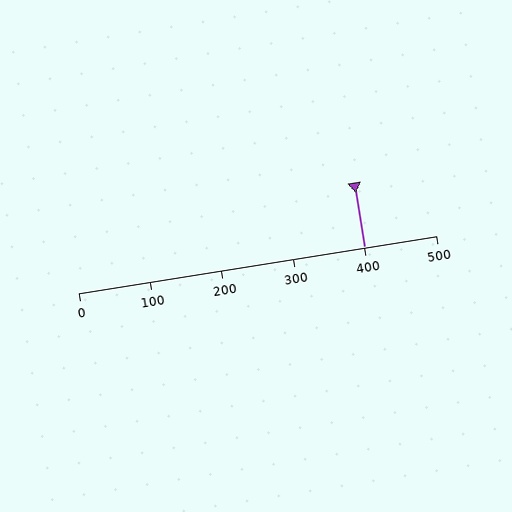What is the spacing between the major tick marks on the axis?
The major ticks are spaced 100 apart.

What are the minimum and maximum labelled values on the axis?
The axis runs from 0 to 500.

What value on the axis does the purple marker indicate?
The marker indicates approximately 400.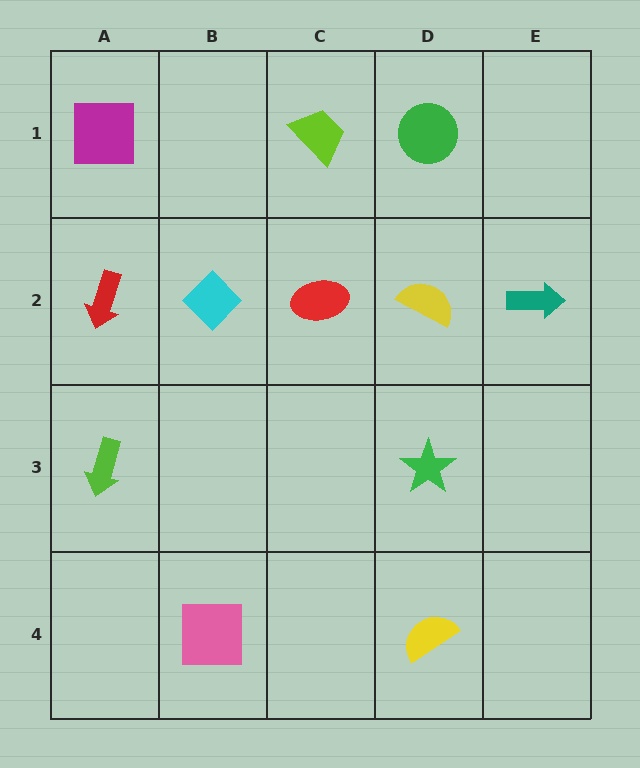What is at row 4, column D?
A yellow semicircle.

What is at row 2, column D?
A yellow semicircle.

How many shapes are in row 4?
2 shapes.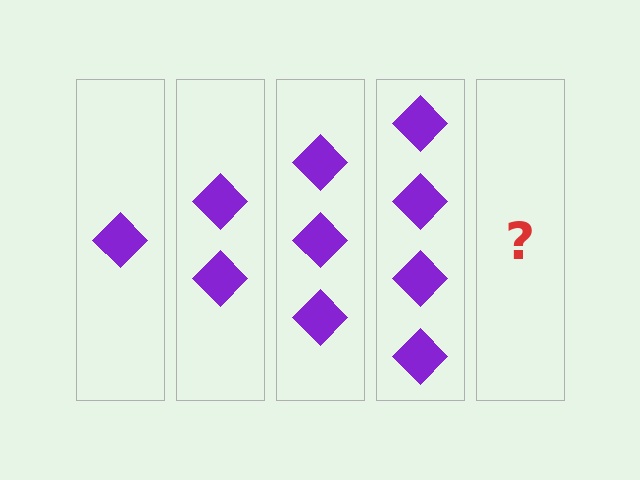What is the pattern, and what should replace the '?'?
The pattern is that each step adds one more diamond. The '?' should be 5 diamonds.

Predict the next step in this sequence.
The next step is 5 diamonds.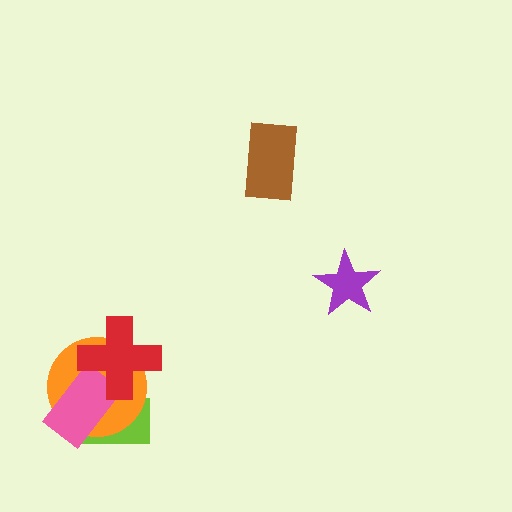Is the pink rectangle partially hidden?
Yes, it is partially covered by another shape.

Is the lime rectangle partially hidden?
Yes, it is partially covered by another shape.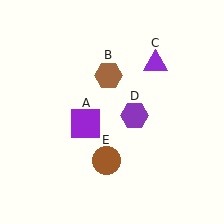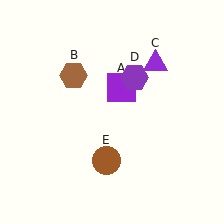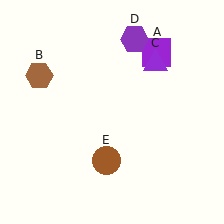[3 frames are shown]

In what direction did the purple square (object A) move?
The purple square (object A) moved up and to the right.